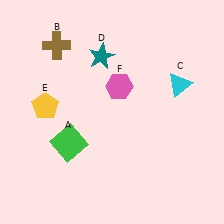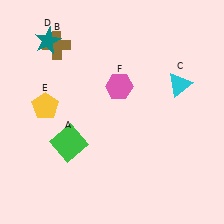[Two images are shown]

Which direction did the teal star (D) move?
The teal star (D) moved left.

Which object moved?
The teal star (D) moved left.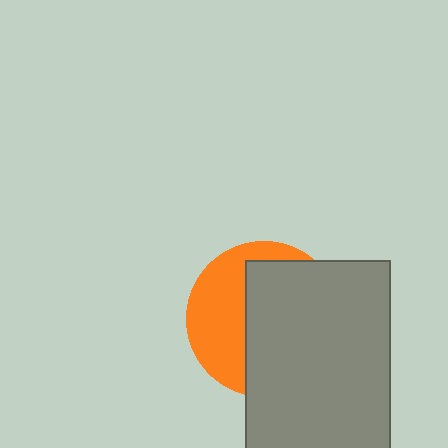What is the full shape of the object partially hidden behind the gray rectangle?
The partially hidden object is an orange circle.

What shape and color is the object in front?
The object in front is a gray rectangle.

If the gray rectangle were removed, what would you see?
You would see the complete orange circle.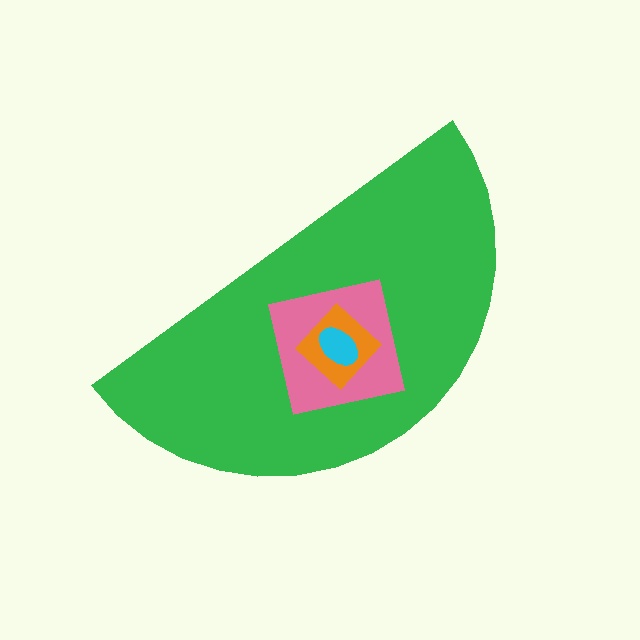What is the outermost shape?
The green semicircle.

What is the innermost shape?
The cyan ellipse.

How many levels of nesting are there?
4.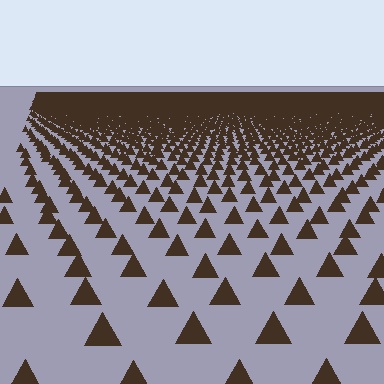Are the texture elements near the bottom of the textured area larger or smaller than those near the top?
Larger. Near the bottom, elements are closer to the viewer and appear at a bigger on-screen size.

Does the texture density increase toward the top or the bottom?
Density increases toward the top.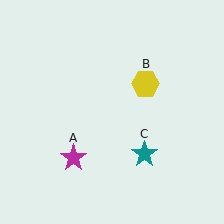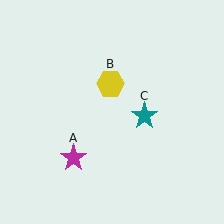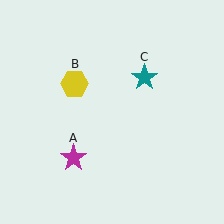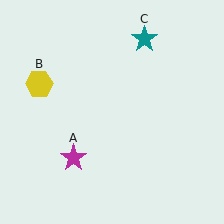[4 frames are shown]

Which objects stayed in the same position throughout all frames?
Magenta star (object A) remained stationary.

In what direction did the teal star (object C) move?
The teal star (object C) moved up.